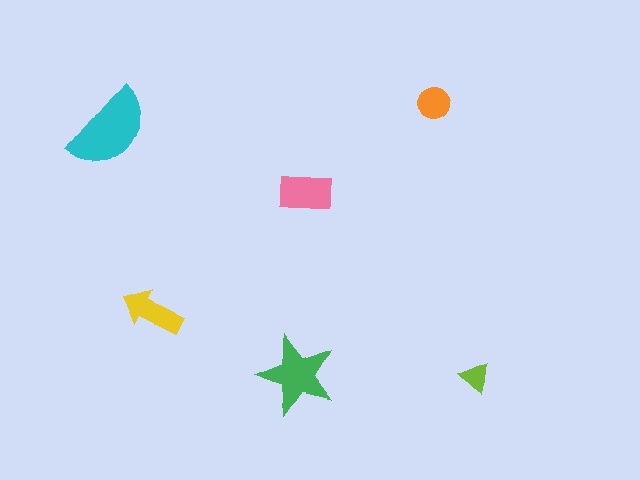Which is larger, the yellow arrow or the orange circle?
The yellow arrow.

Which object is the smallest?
The lime triangle.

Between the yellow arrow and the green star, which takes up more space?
The green star.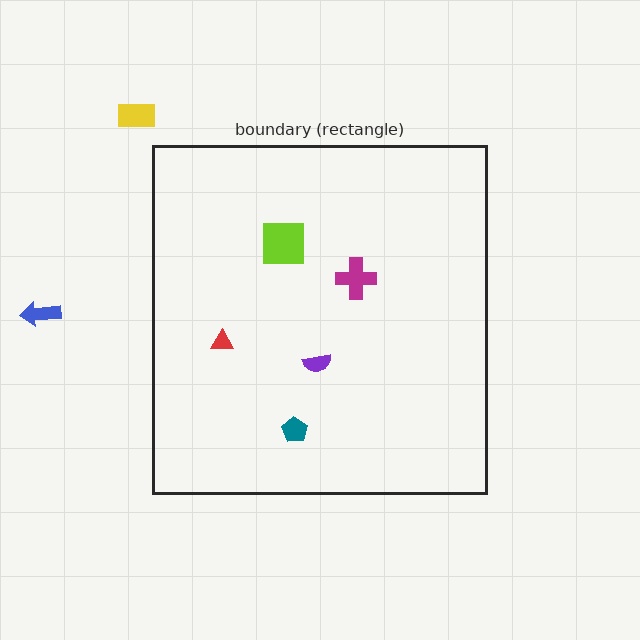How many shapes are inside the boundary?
5 inside, 2 outside.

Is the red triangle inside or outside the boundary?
Inside.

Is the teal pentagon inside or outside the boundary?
Inside.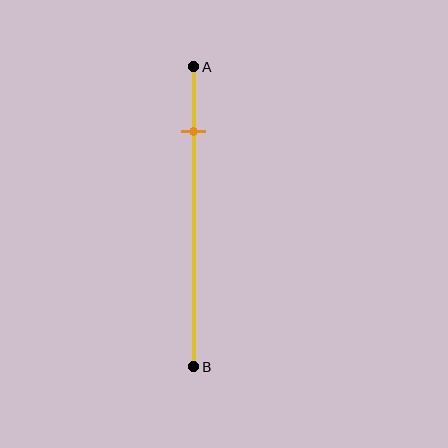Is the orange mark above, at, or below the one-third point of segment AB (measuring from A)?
The orange mark is above the one-third point of segment AB.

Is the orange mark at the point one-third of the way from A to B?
No, the mark is at about 20% from A, not at the 33% one-third point.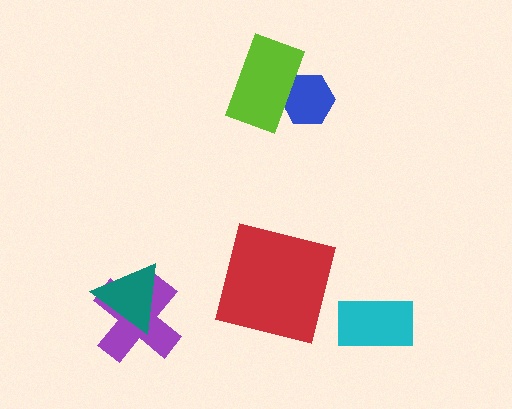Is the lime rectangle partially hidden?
No, no other shape covers it.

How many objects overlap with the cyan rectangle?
0 objects overlap with the cyan rectangle.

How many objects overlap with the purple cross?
1 object overlaps with the purple cross.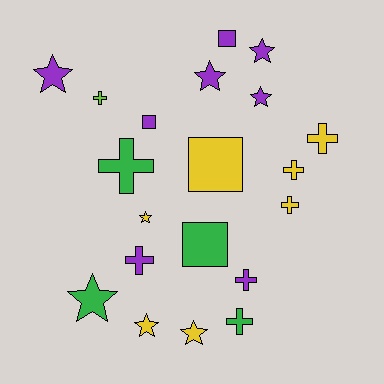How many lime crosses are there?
There is 1 lime cross.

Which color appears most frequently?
Purple, with 8 objects.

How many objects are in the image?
There are 20 objects.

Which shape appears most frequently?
Cross, with 8 objects.